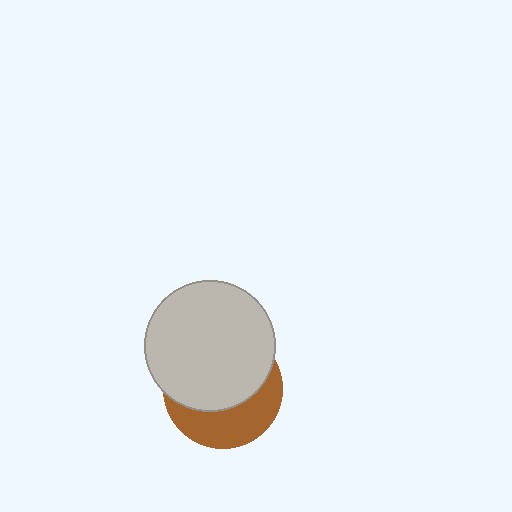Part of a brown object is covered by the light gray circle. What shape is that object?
It is a circle.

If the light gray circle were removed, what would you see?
You would see the complete brown circle.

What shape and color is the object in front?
The object in front is a light gray circle.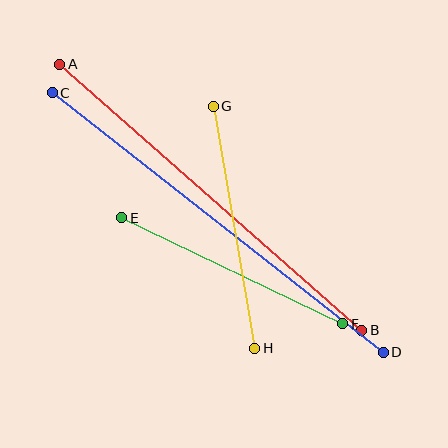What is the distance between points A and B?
The distance is approximately 403 pixels.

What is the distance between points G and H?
The distance is approximately 246 pixels.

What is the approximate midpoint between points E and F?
The midpoint is at approximately (232, 271) pixels.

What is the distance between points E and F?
The distance is approximately 245 pixels.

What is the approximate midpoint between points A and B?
The midpoint is at approximately (211, 197) pixels.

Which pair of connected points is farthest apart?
Points C and D are farthest apart.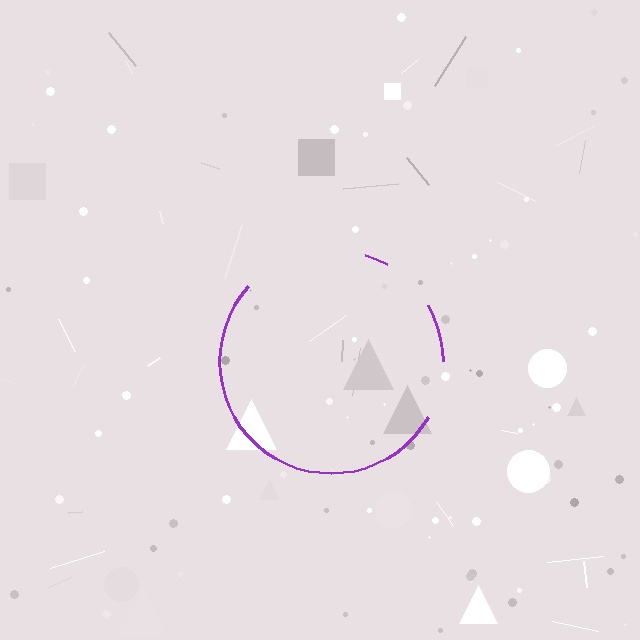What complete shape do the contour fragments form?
The contour fragments form a circle.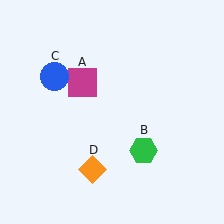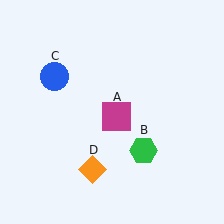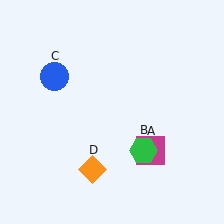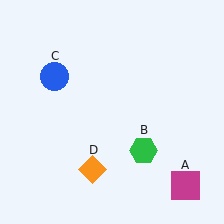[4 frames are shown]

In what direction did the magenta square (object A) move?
The magenta square (object A) moved down and to the right.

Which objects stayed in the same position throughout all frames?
Green hexagon (object B) and blue circle (object C) and orange diamond (object D) remained stationary.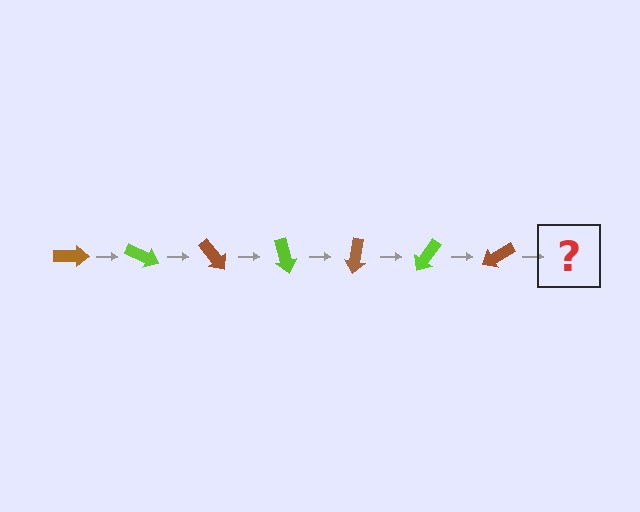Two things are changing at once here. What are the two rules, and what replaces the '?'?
The two rules are that it rotates 25 degrees each step and the color cycles through brown and lime. The '?' should be a lime arrow, rotated 175 degrees from the start.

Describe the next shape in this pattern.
It should be a lime arrow, rotated 175 degrees from the start.